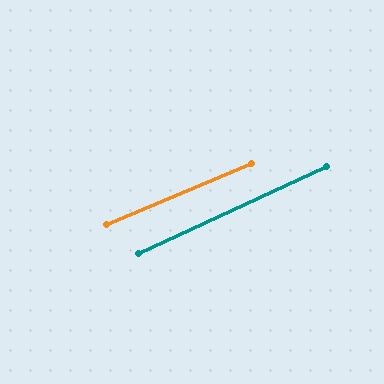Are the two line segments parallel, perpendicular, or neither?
Parallel — their directions differ by only 2.0°.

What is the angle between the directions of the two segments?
Approximately 2 degrees.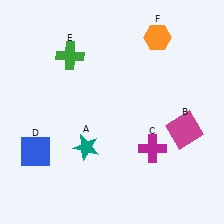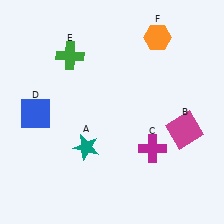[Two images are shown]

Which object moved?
The blue square (D) moved up.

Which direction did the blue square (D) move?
The blue square (D) moved up.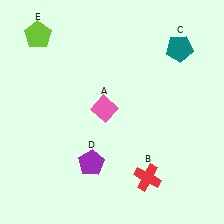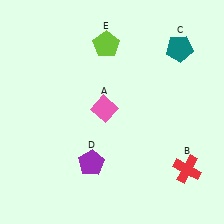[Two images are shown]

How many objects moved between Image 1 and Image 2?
2 objects moved between the two images.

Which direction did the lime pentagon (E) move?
The lime pentagon (E) moved right.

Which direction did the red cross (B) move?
The red cross (B) moved right.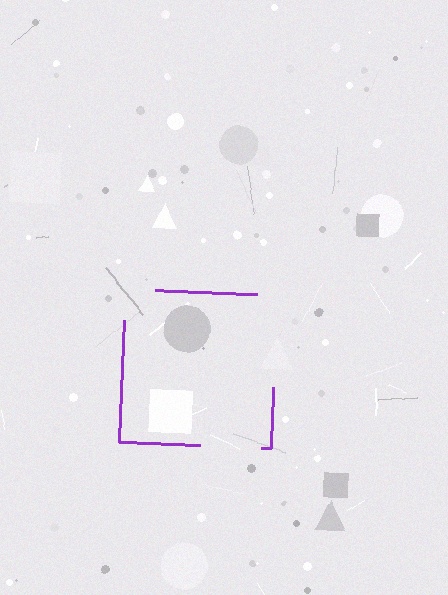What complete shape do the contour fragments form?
The contour fragments form a square.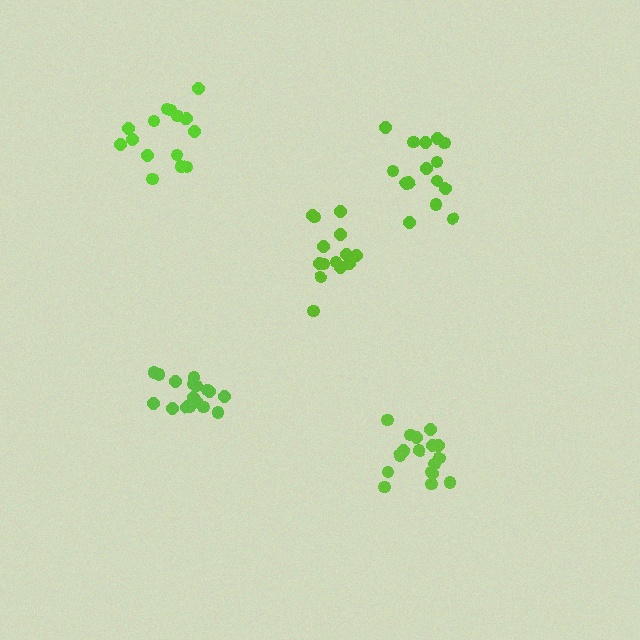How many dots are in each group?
Group 1: 18 dots, Group 2: 14 dots, Group 3: 17 dots, Group 4: 15 dots, Group 5: 15 dots (79 total).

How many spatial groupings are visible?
There are 5 spatial groupings.